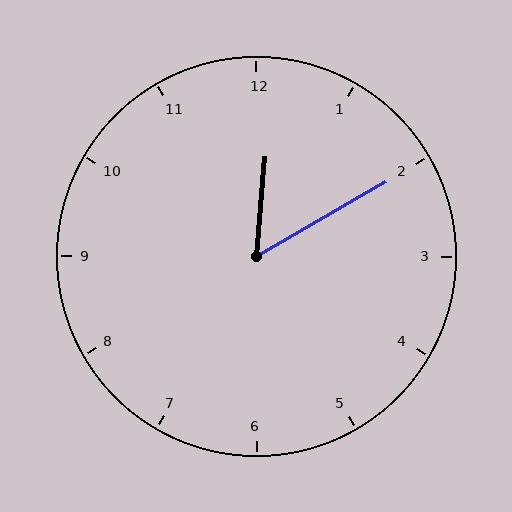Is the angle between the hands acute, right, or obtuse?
It is acute.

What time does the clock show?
12:10.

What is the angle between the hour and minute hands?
Approximately 55 degrees.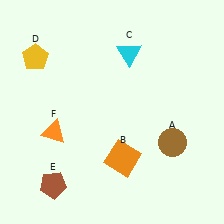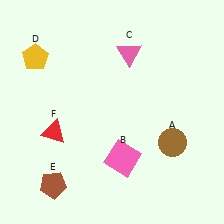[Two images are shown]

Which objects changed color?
B changed from orange to pink. C changed from cyan to pink. F changed from orange to red.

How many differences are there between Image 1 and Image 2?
There are 3 differences between the two images.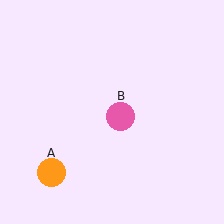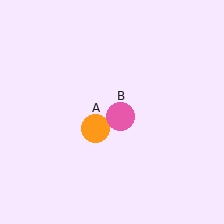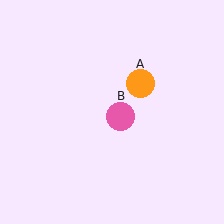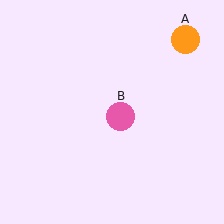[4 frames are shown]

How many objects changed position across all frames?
1 object changed position: orange circle (object A).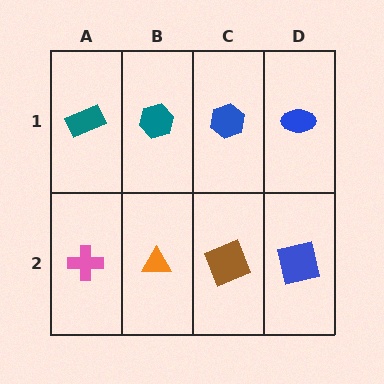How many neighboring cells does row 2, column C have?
3.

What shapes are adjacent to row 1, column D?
A blue square (row 2, column D), a blue hexagon (row 1, column C).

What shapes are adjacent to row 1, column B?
An orange triangle (row 2, column B), a teal rectangle (row 1, column A), a blue hexagon (row 1, column C).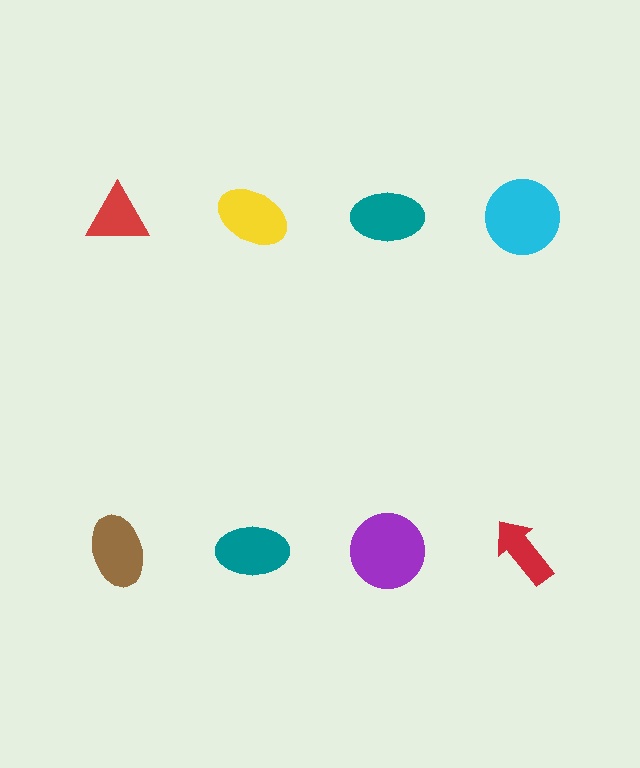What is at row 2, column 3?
A purple circle.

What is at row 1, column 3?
A teal ellipse.